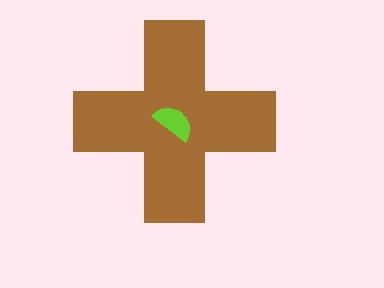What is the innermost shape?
The lime semicircle.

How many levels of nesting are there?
2.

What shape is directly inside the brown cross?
The lime semicircle.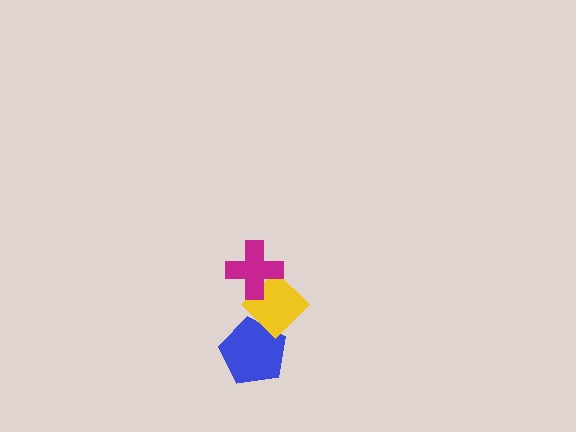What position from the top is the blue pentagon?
The blue pentagon is 3rd from the top.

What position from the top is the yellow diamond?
The yellow diamond is 2nd from the top.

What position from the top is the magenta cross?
The magenta cross is 1st from the top.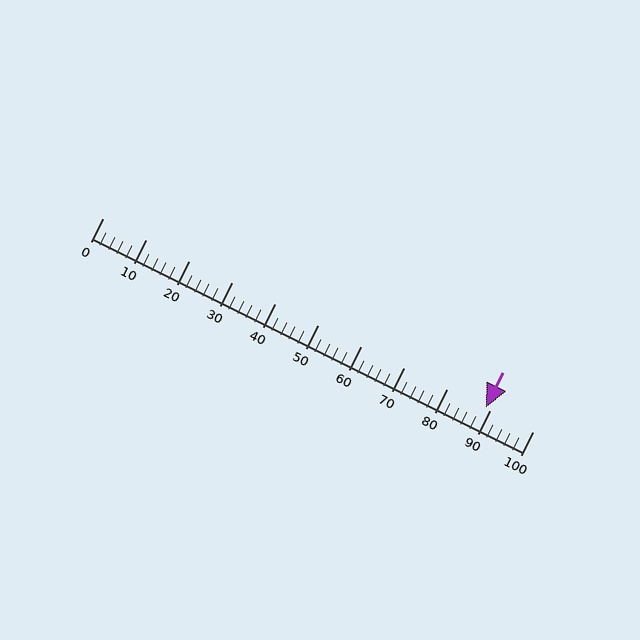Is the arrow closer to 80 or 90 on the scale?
The arrow is closer to 90.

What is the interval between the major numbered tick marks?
The major tick marks are spaced 10 units apart.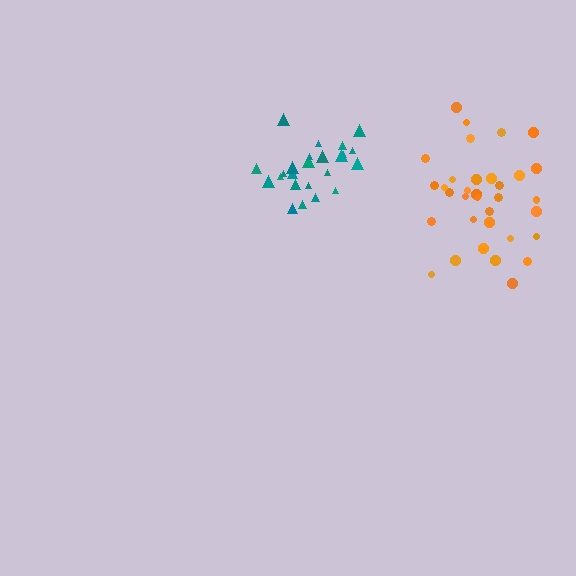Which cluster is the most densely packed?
Teal.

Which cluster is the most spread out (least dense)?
Orange.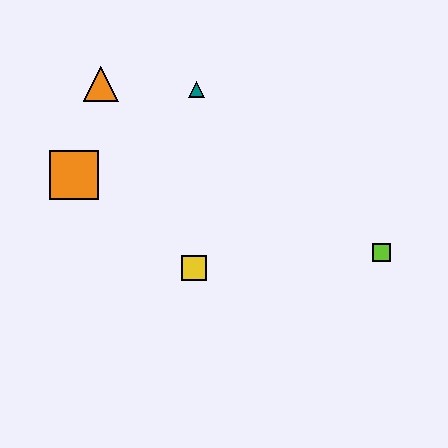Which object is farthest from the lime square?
The orange triangle is farthest from the lime square.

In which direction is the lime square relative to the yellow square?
The lime square is to the right of the yellow square.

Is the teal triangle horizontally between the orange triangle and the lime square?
Yes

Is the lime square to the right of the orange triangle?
Yes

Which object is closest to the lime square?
The yellow square is closest to the lime square.